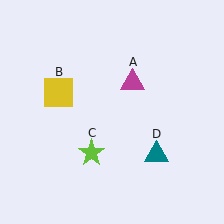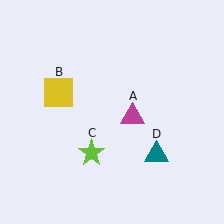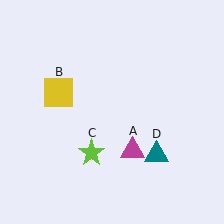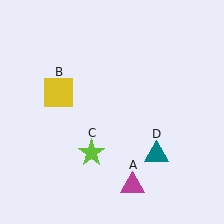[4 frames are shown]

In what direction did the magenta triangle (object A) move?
The magenta triangle (object A) moved down.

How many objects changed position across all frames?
1 object changed position: magenta triangle (object A).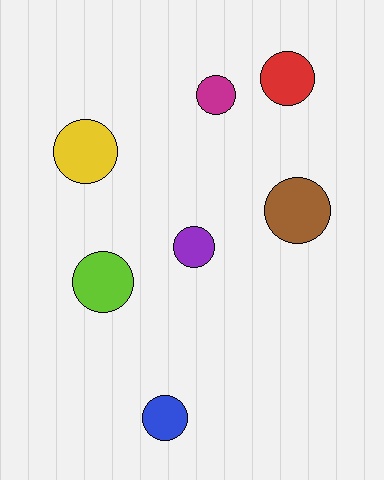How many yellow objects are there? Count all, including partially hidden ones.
There is 1 yellow object.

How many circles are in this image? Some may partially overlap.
There are 7 circles.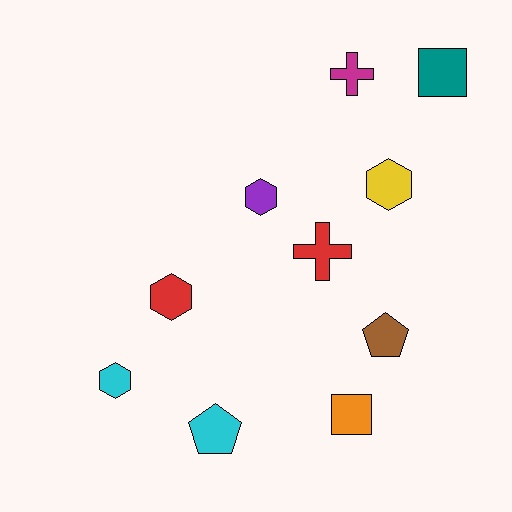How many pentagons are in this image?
There are 2 pentagons.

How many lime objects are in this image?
There are no lime objects.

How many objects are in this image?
There are 10 objects.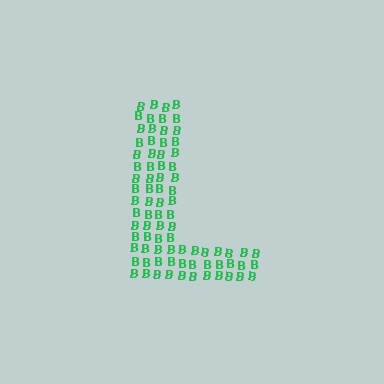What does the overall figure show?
The overall figure shows the letter L.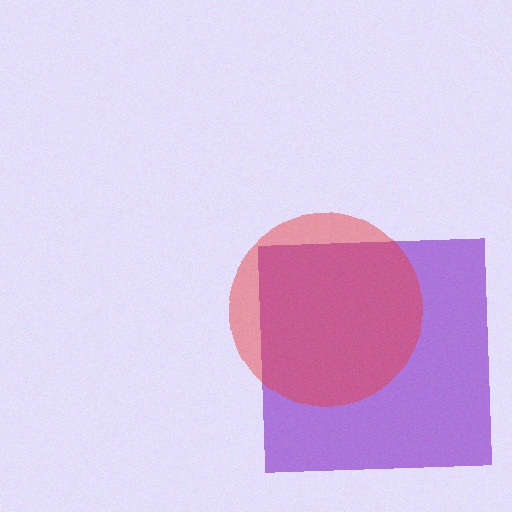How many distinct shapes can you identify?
There are 2 distinct shapes: a purple square, a red circle.